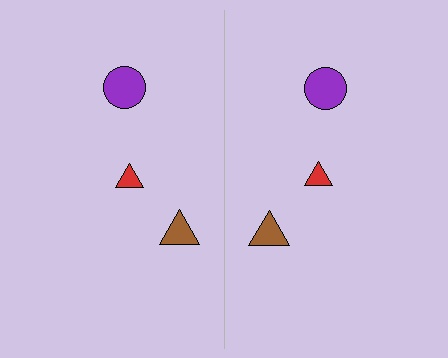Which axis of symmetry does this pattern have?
The pattern has a vertical axis of symmetry running through the center of the image.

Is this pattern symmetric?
Yes, this pattern has bilateral (reflection) symmetry.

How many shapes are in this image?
There are 6 shapes in this image.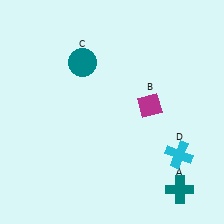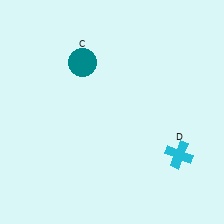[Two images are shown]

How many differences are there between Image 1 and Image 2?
There are 2 differences between the two images.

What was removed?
The magenta diamond (B), the teal cross (A) were removed in Image 2.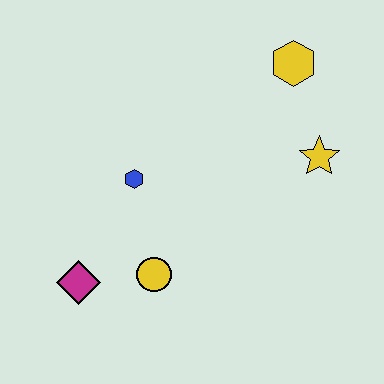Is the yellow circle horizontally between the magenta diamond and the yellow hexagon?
Yes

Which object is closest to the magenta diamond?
The yellow circle is closest to the magenta diamond.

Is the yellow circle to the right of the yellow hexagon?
No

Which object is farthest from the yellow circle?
The yellow hexagon is farthest from the yellow circle.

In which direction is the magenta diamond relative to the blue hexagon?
The magenta diamond is below the blue hexagon.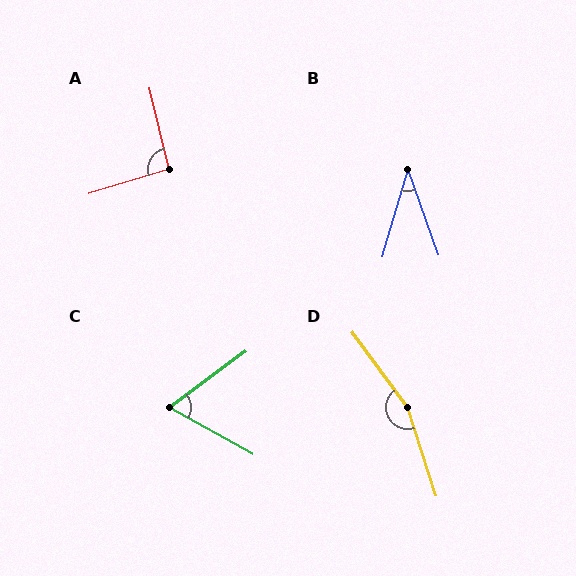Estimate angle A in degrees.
Approximately 94 degrees.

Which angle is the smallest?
B, at approximately 36 degrees.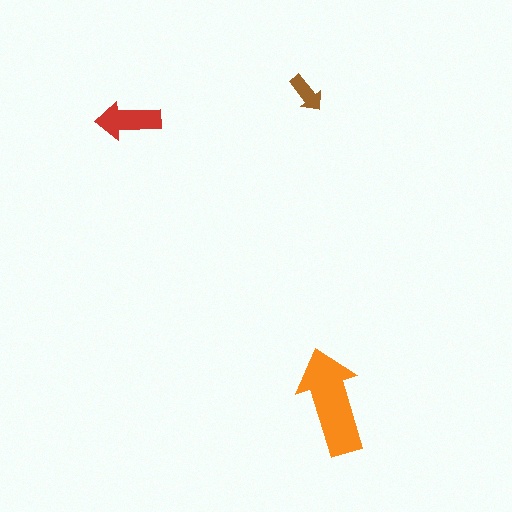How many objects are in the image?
There are 3 objects in the image.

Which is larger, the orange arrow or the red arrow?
The orange one.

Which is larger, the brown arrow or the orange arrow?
The orange one.